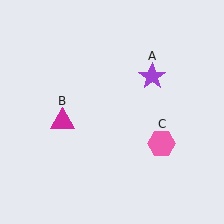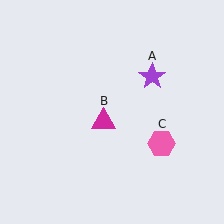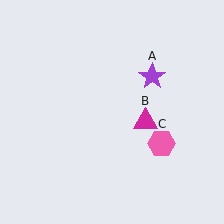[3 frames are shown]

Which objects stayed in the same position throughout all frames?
Purple star (object A) and pink hexagon (object C) remained stationary.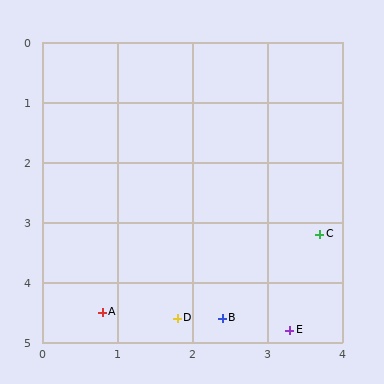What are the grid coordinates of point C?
Point C is at approximately (3.7, 3.2).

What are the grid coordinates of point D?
Point D is at approximately (1.8, 4.6).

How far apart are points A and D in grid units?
Points A and D are about 1.0 grid units apart.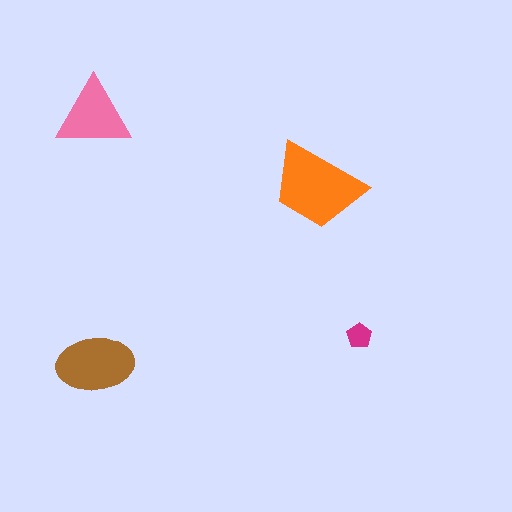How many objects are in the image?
There are 4 objects in the image.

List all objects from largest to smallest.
The orange trapezoid, the brown ellipse, the pink triangle, the magenta pentagon.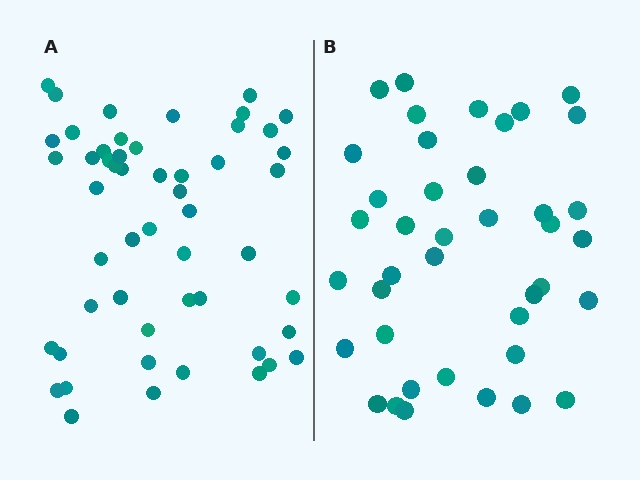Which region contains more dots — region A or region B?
Region A (the left region) has more dots.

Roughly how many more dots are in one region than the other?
Region A has roughly 12 or so more dots than region B.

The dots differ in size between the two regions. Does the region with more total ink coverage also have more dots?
No. Region B has more total ink coverage because its dots are larger, but region A actually contains more individual dots. Total area can be misleading — the number of items is what matters here.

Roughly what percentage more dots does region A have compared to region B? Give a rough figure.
About 30% more.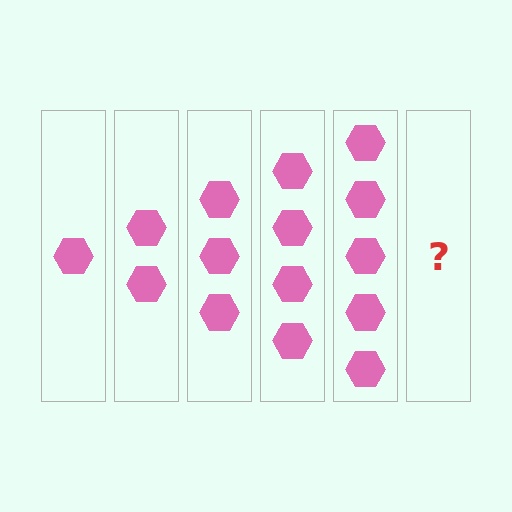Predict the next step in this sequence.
The next step is 6 hexagons.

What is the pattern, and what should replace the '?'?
The pattern is that each step adds one more hexagon. The '?' should be 6 hexagons.